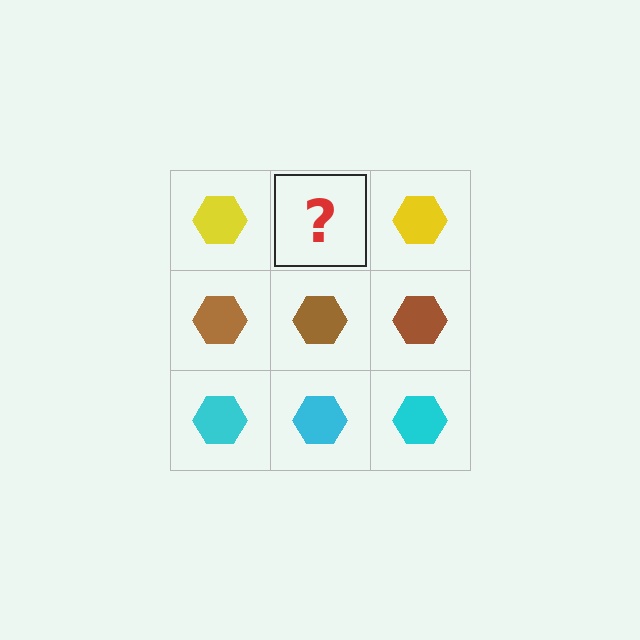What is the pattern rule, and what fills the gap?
The rule is that each row has a consistent color. The gap should be filled with a yellow hexagon.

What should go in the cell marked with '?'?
The missing cell should contain a yellow hexagon.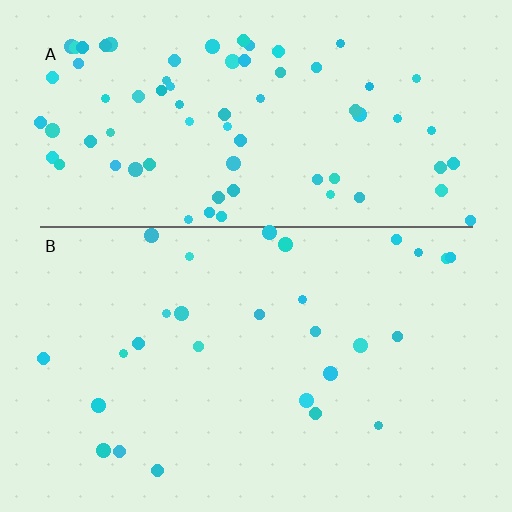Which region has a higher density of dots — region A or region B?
A (the top).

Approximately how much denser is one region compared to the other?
Approximately 2.8× — region A over region B.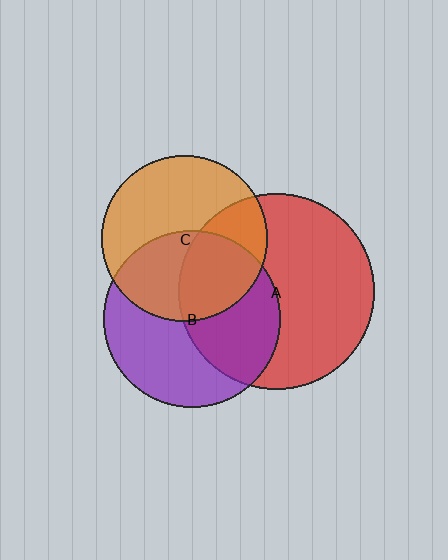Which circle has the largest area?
Circle A (red).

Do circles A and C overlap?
Yes.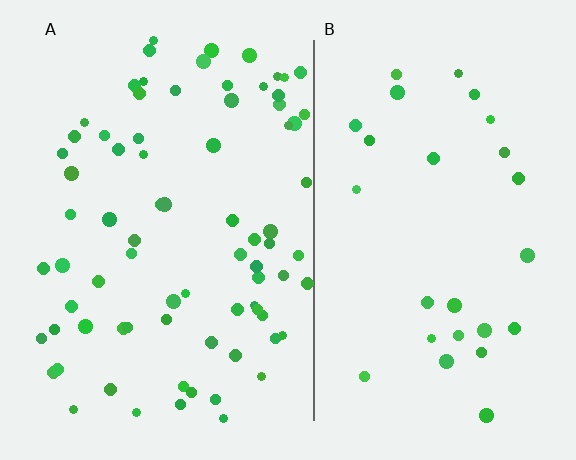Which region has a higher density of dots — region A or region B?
A (the left).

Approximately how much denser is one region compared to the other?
Approximately 2.9× — region A over region B.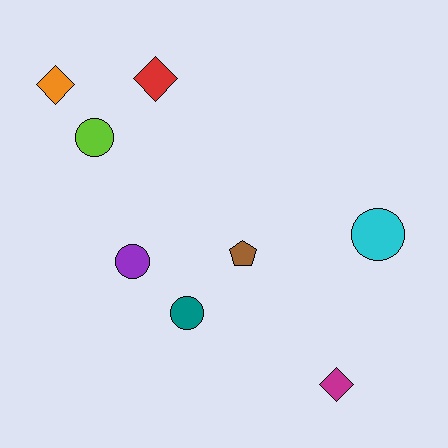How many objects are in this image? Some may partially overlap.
There are 8 objects.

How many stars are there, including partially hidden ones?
There are no stars.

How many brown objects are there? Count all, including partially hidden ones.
There is 1 brown object.